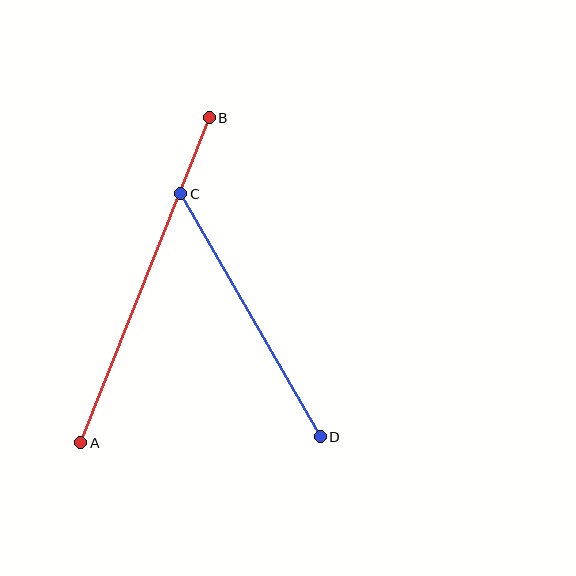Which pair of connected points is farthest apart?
Points A and B are farthest apart.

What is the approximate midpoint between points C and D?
The midpoint is at approximately (251, 315) pixels.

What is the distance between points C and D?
The distance is approximately 280 pixels.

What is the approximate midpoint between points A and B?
The midpoint is at approximately (145, 280) pixels.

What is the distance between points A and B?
The distance is approximately 350 pixels.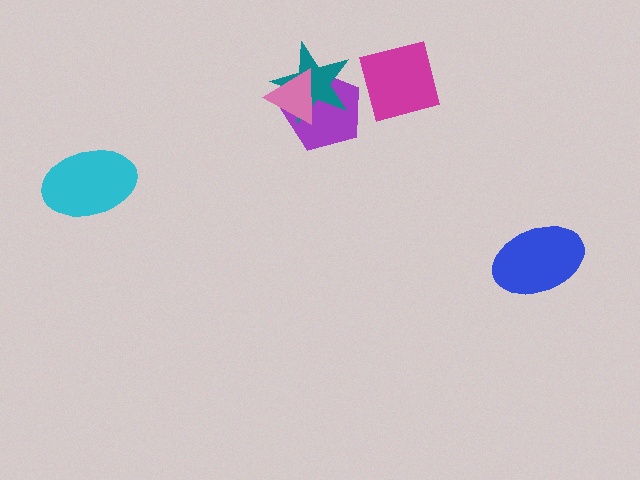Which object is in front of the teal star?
The pink triangle is in front of the teal star.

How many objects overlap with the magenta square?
0 objects overlap with the magenta square.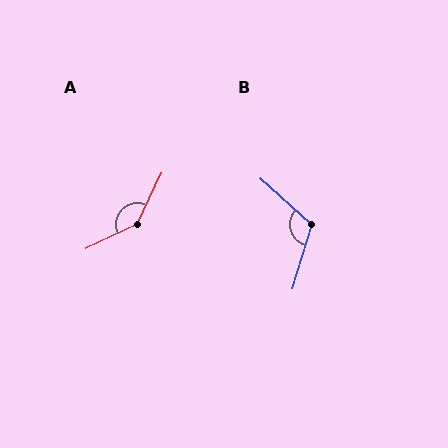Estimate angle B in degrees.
Approximately 115 degrees.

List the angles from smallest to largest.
B (115°), A (141°).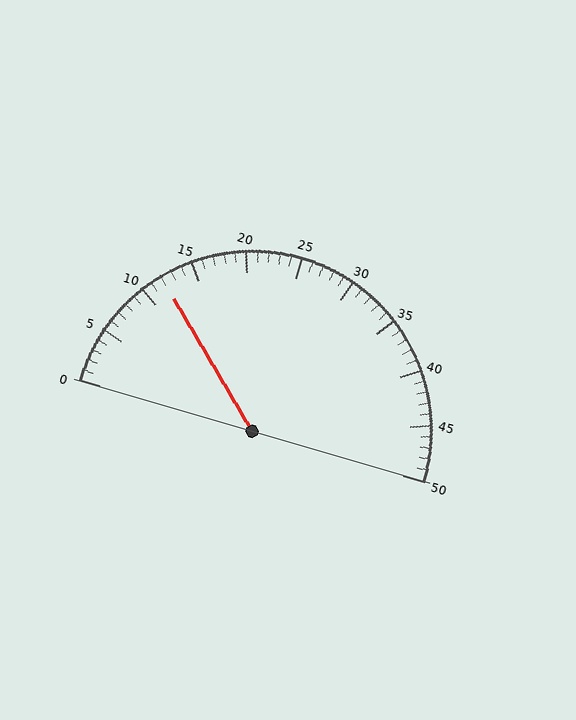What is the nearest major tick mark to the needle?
The nearest major tick mark is 10.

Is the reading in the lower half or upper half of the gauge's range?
The reading is in the lower half of the range (0 to 50).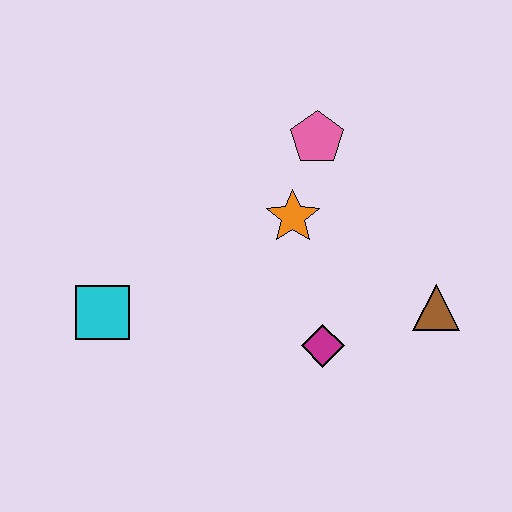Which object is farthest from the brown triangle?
The cyan square is farthest from the brown triangle.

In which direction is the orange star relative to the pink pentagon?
The orange star is below the pink pentagon.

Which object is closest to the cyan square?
The orange star is closest to the cyan square.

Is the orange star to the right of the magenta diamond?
No